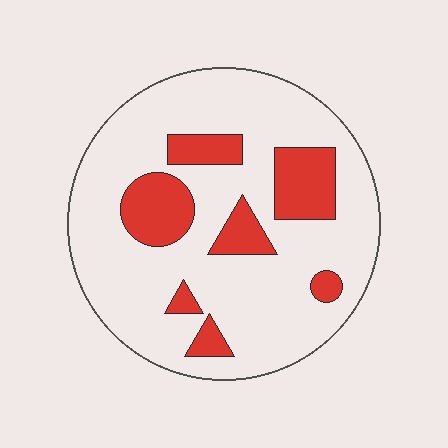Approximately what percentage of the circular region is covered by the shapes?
Approximately 20%.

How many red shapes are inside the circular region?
7.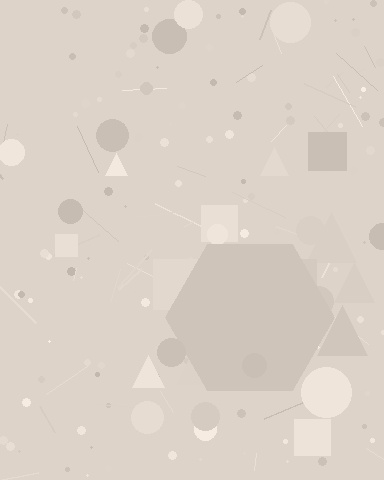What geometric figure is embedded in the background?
A hexagon is embedded in the background.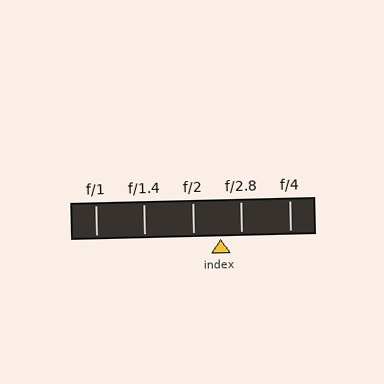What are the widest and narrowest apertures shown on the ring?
The widest aperture shown is f/1 and the narrowest is f/4.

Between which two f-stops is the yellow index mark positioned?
The index mark is between f/2 and f/2.8.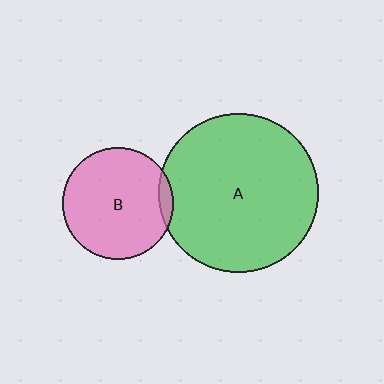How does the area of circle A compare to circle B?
Approximately 2.0 times.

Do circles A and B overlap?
Yes.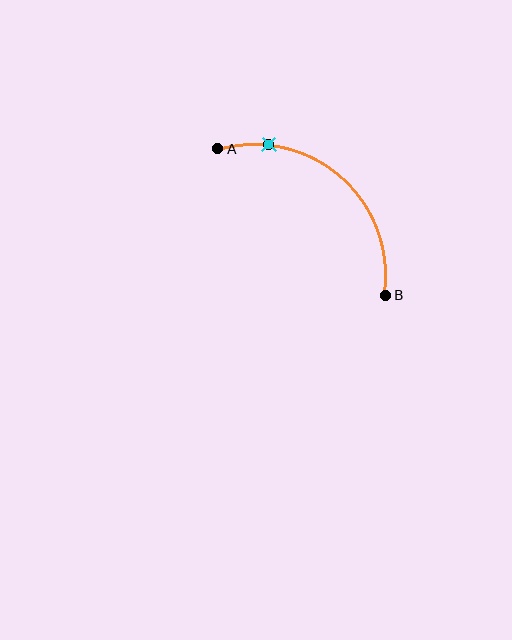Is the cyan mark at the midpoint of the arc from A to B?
No. The cyan mark lies on the arc but is closer to endpoint A. The arc midpoint would be at the point on the curve equidistant along the arc from both A and B.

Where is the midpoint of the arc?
The arc midpoint is the point on the curve farthest from the straight line joining A and B. It sits above and to the right of that line.